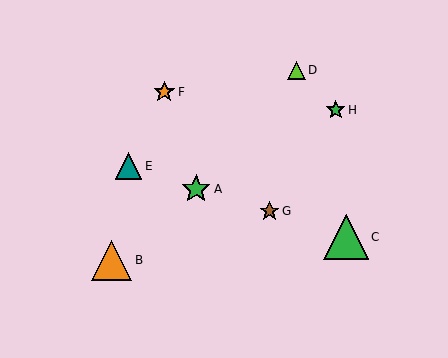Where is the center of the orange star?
The center of the orange star is at (164, 92).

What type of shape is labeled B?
Shape B is an orange triangle.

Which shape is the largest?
The green triangle (labeled C) is the largest.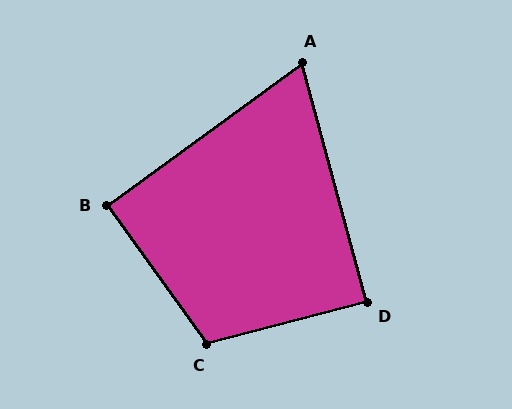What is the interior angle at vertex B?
Approximately 91 degrees (approximately right).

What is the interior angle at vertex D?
Approximately 89 degrees (approximately right).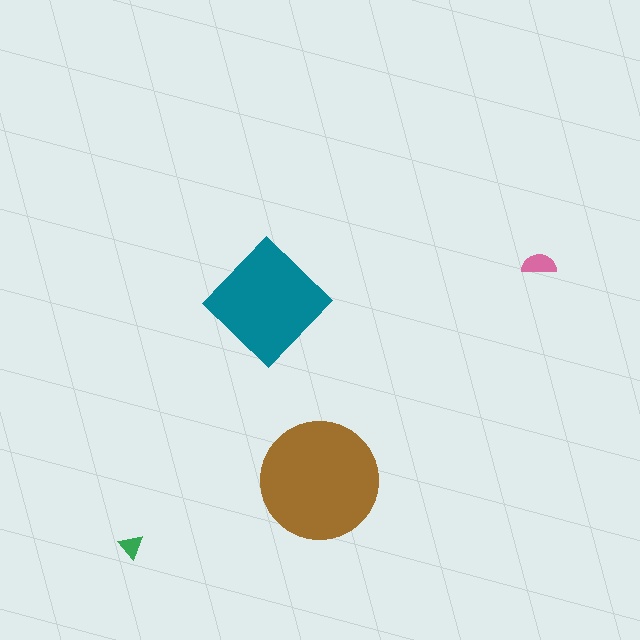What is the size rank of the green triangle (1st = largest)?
4th.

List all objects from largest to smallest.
The brown circle, the teal diamond, the pink semicircle, the green triangle.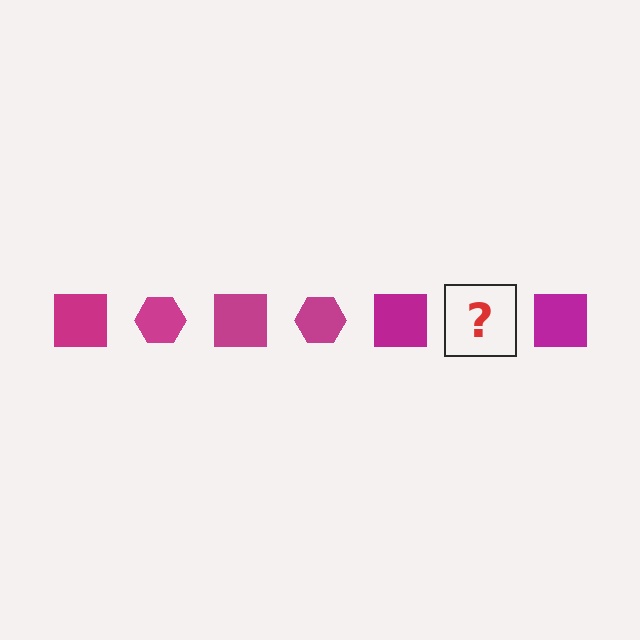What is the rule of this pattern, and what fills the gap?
The rule is that the pattern cycles through square, hexagon shapes in magenta. The gap should be filled with a magenta hexagon.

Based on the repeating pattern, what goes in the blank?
The blank should be a magenta hexagon.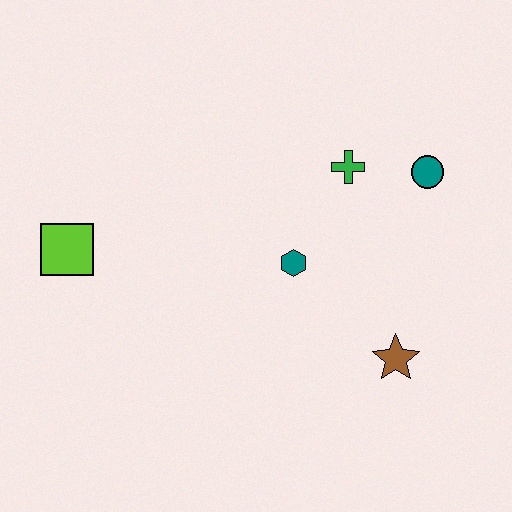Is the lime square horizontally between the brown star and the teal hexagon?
No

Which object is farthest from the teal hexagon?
The lime square is farthest from the teal hexagon.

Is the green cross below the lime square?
No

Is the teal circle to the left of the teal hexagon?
No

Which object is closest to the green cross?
The teal circle is closest to the green cross.